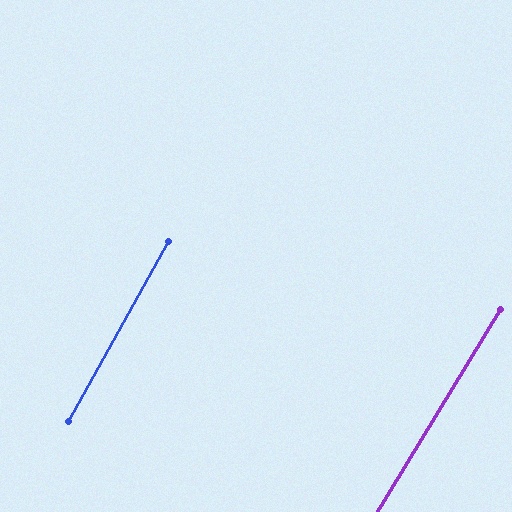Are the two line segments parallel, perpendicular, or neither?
Parallel — their directions differ by only 2.0°.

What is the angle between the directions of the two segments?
Approximately 2 degrees.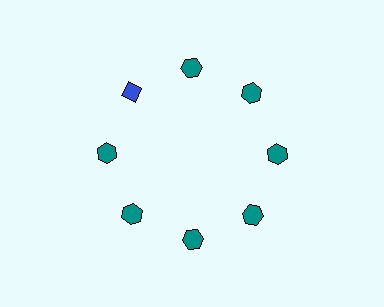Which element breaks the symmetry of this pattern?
The blue diamond at roughly the 10 o'clock position breaks the symmetry. All other shapes are teal hexagons.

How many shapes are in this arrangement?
There are 8 shapes arranged in a ring pattern.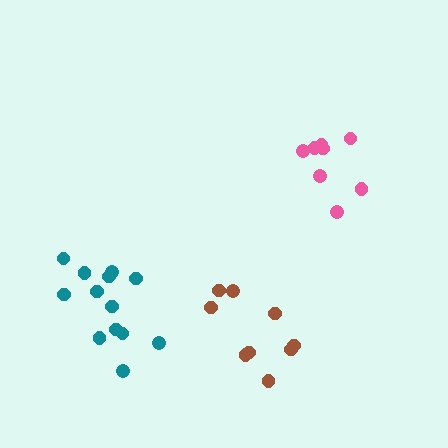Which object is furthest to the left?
The teal cluster is leftmost.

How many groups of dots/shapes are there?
There are 3 groups.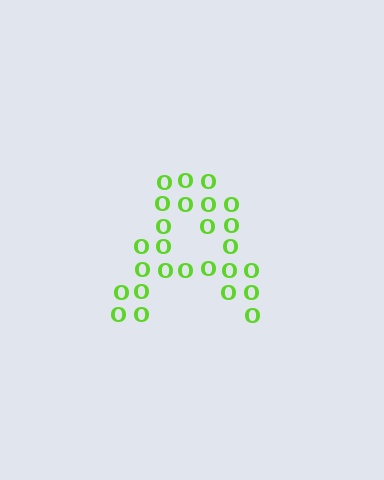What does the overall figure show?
The overall figure shows the letter A.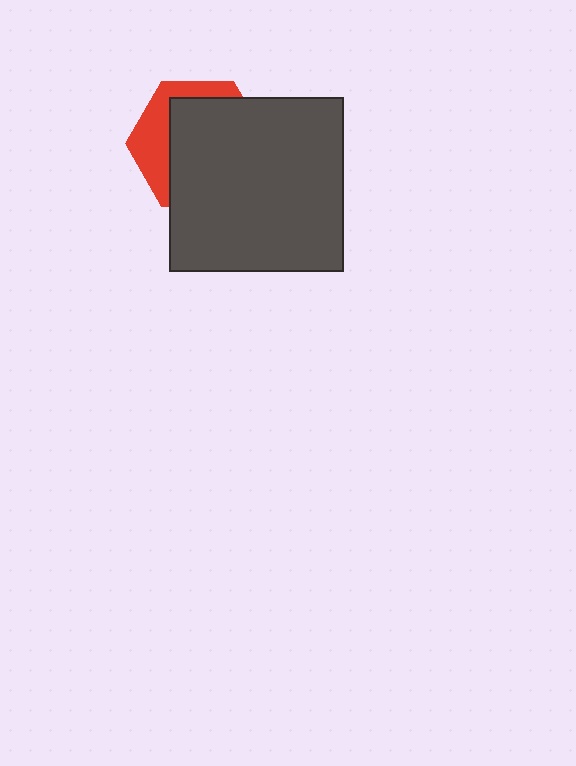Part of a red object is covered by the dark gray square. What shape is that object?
It is a hexagon.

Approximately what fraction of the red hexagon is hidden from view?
Roughly 68% of the red hexagon is hidden behind the dark gray square.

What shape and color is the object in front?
The object in front is a dark gray square.